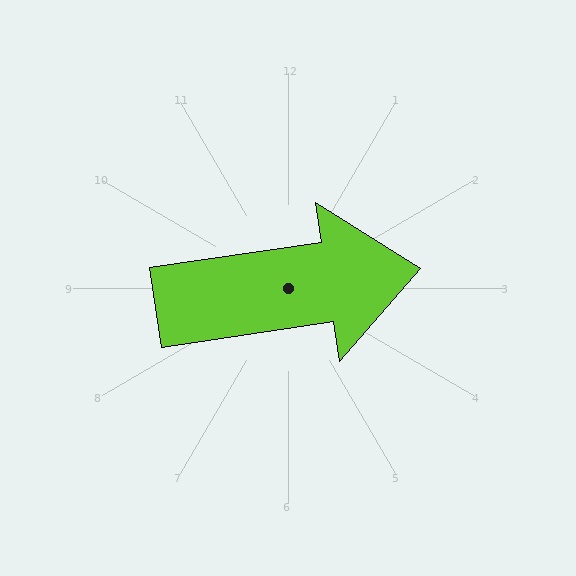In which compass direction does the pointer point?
East.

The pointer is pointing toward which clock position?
Roughly 3 o'clock.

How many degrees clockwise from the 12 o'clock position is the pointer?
Approximately 82 degrees.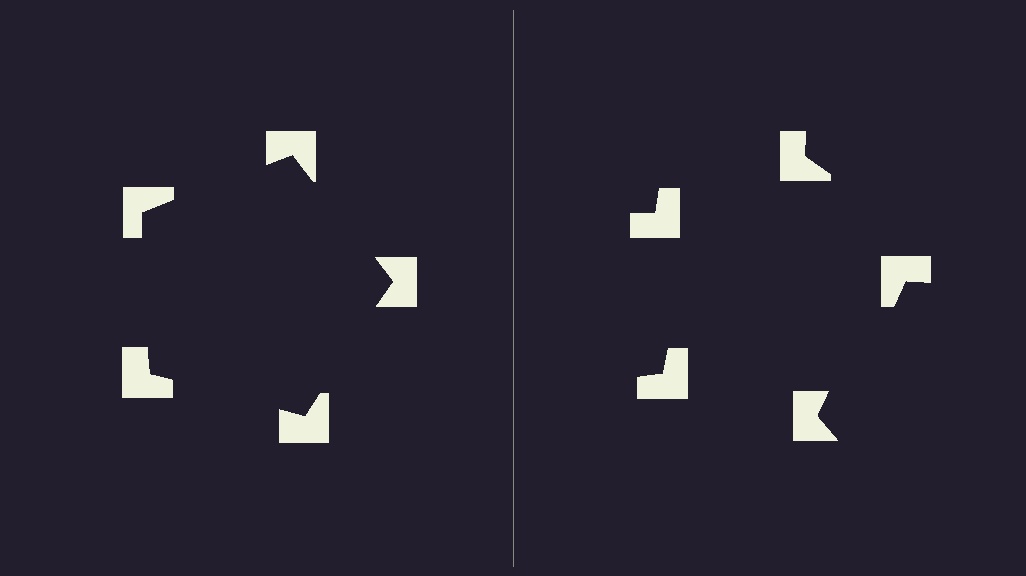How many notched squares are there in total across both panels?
10 — 5 on each side.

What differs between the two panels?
The notched squares are positioned identically on both sides; only the wedge orientations differ. On the left they align to a pentagon; on the right they are misaligned.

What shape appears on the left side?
An illusory pentagon.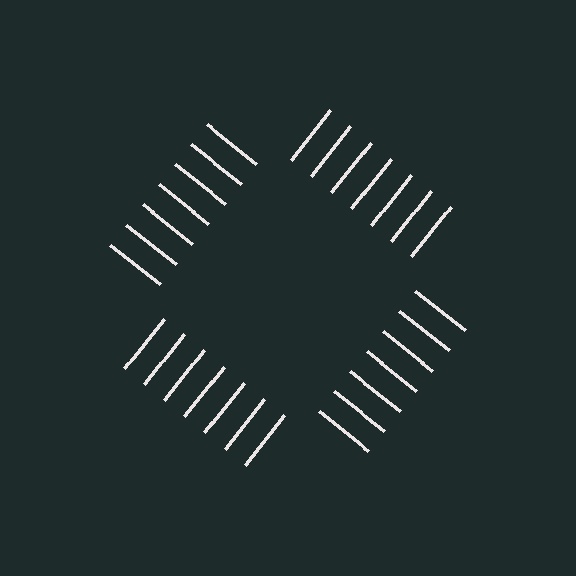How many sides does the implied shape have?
4 sides — the line-ends trace a square.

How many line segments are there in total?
28 — 7 along each of the 4 edges.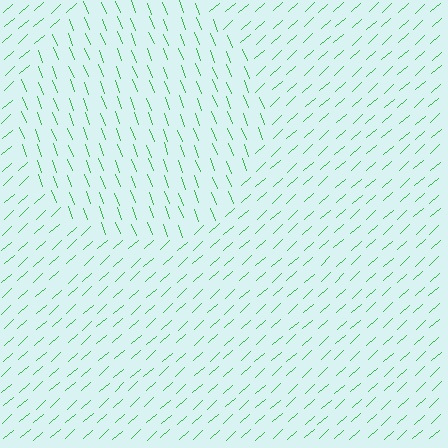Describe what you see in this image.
The image is filled with small green line segments. A circle region in the image has lines oriented differently from the surrounding lines, creating a visible texture boundary.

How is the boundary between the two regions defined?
The boundary is defined purely by a change in line orientation (approximately 69 degrees difference). All lines are the same color and thickness.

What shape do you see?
I see a circle.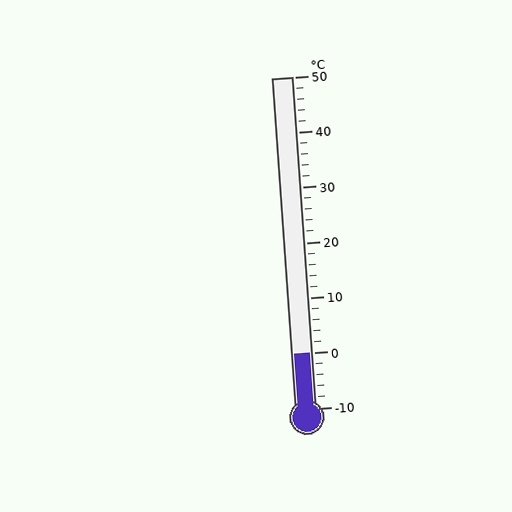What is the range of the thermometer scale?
The thermometer scale ranges from -10°C to 50°C.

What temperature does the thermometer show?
The thermometer shows approximately 0°C.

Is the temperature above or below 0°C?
The temperature is at 0°C.